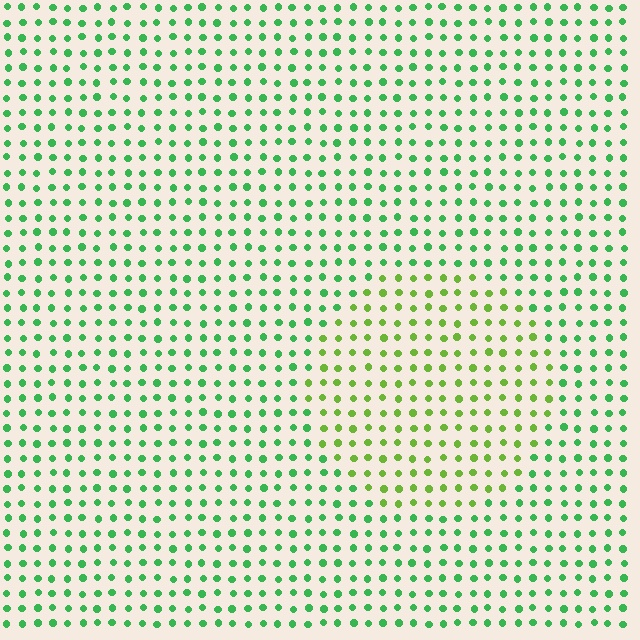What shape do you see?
I see a circle.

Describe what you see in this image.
The image is filled with small green elements in a uniform arrangement. A circle-shaped region is visible where the elements are tinted to a slightly different hue, forming a subtle color boundary.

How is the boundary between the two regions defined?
The boundary is defined purely by a slight shift in hue (about 37 degrees). Spacing, size, and orientation are identical on both sides.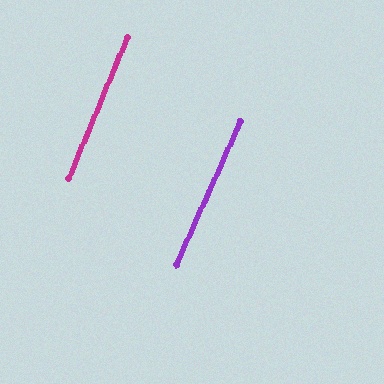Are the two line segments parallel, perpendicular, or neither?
Parallel — their directions differ by only 1.6°.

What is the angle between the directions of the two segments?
Approximately 2 degrees.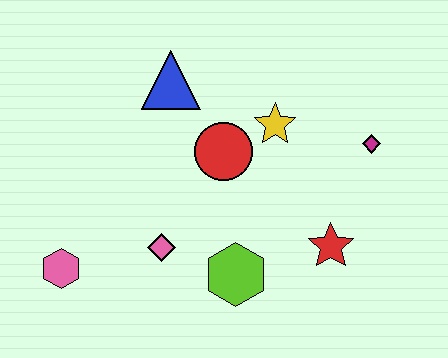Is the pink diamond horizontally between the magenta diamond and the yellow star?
No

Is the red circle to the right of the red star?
No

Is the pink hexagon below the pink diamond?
Yes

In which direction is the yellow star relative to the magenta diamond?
The yellow star is to the left of the magenta diamond.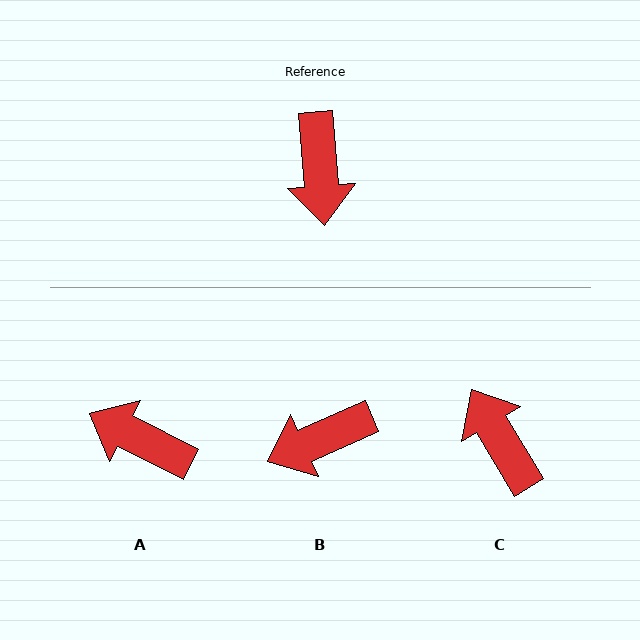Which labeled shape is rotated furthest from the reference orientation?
C, about 154 degrees away.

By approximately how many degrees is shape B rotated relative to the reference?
Approximately 71 degrees clockwise.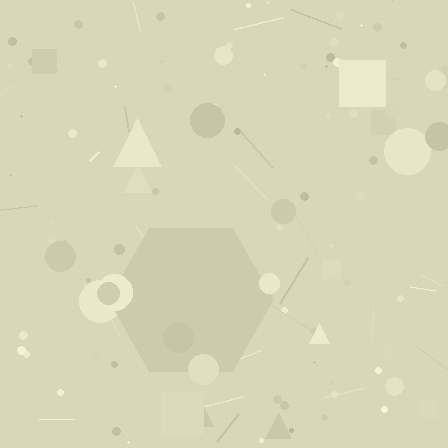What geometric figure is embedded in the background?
A hexagon is embedded in the background.